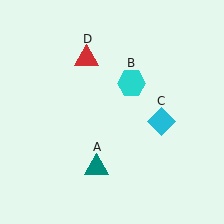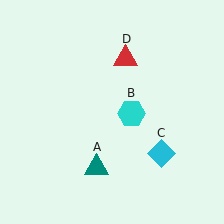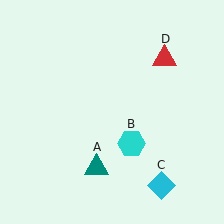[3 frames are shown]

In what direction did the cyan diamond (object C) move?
The cyan diamond (object C) moved down.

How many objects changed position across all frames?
3 objects changed position: cyan hexagon (object B), cyan diamond (object C), red triangle (object D).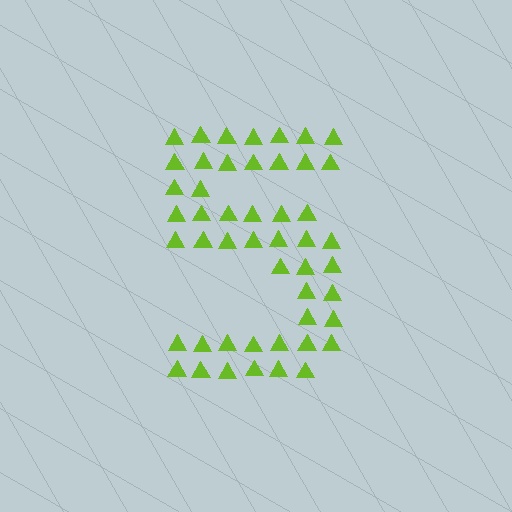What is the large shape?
The large shape is the digit 5.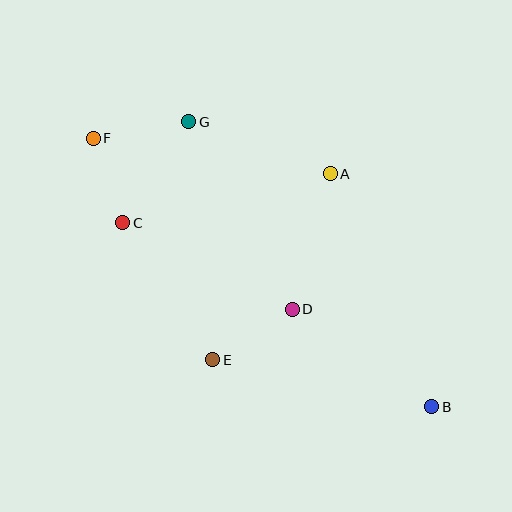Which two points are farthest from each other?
Points B and F are farthest from each other.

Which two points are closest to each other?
Points C and F are closest to each other.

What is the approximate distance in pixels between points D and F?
The distance between D and F is approximately 262 pixels.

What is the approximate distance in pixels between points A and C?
The distance between A and C is approximately 213 pixels.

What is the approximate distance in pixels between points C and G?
The distance between C and G is approximately 121 pixels.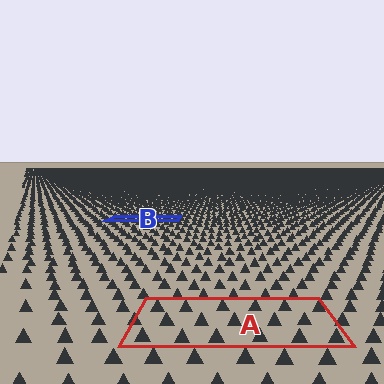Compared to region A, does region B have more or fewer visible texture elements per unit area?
Region B has more texture elements per unit area — they are packed more densely because it is farther away.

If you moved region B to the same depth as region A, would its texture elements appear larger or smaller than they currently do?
They would appear larger. At a closer depth, the same texture elements are projected at a bigger on-screen size.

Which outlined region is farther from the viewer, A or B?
Region B is farther from the viewer — the texture elements inside it appear smaller and more densely packed.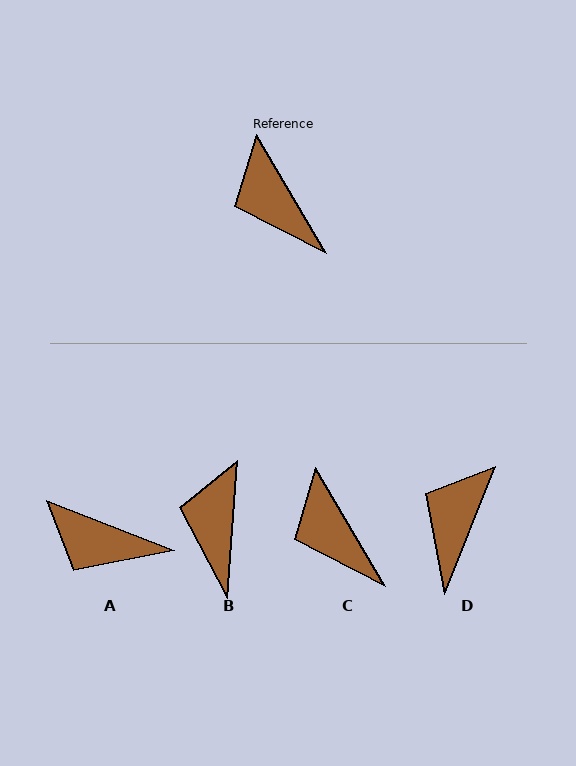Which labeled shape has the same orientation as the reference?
C.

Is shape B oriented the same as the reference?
No, it is off by about 35 degrees.